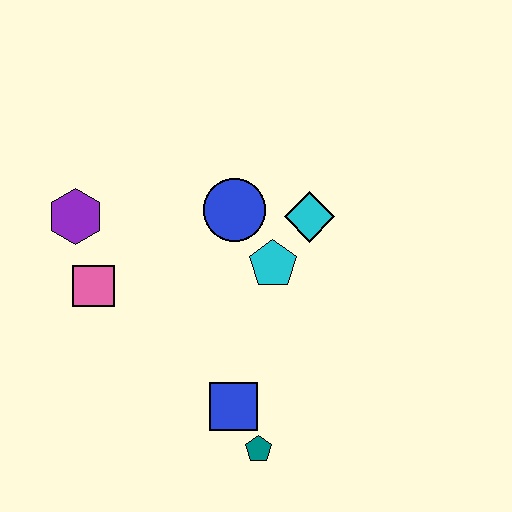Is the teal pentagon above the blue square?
No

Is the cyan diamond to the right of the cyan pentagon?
Yes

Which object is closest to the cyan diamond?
The cyan pentagon is closest to the cyan diamond.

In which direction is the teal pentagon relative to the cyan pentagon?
The teal pentagon is below the cyan pentagon.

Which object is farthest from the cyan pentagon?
The purple hexagon is farthest from the cyan pentagon.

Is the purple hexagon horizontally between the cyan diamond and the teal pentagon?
No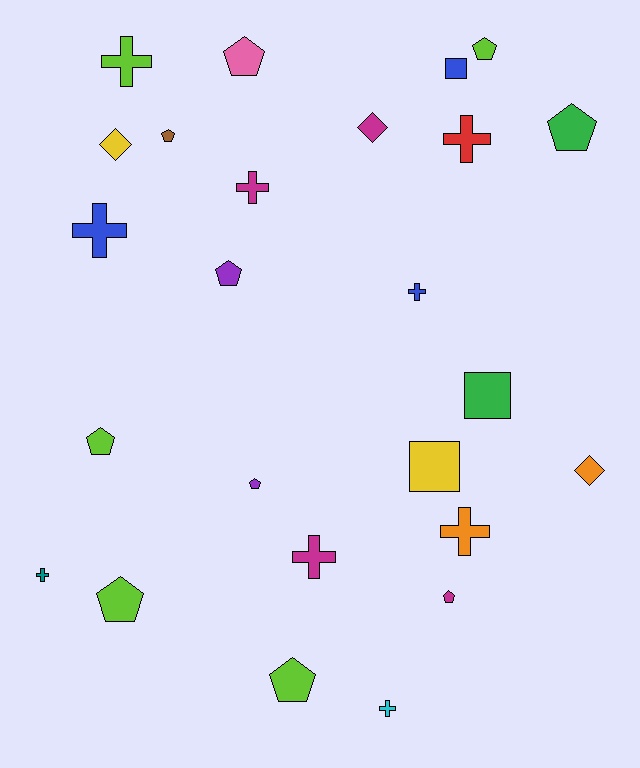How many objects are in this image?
There are 25 objects.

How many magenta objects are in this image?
There are 4 magenta objects.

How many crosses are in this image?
There are 9 crosses.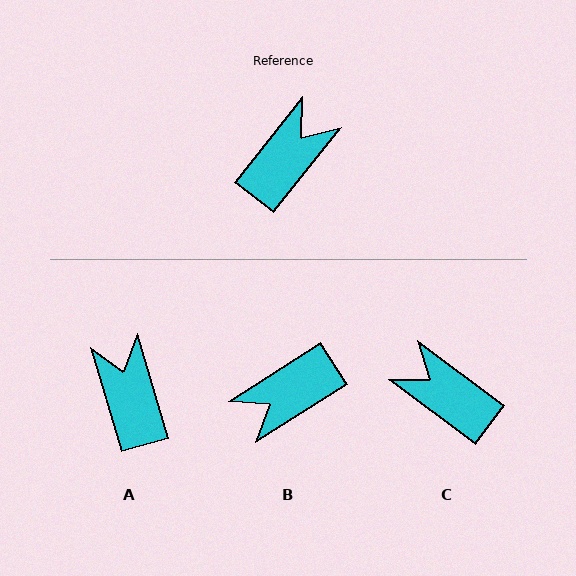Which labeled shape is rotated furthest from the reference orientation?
B, about 161 degrees away.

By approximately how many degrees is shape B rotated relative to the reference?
Approximately 161 degrees counter-clockwise.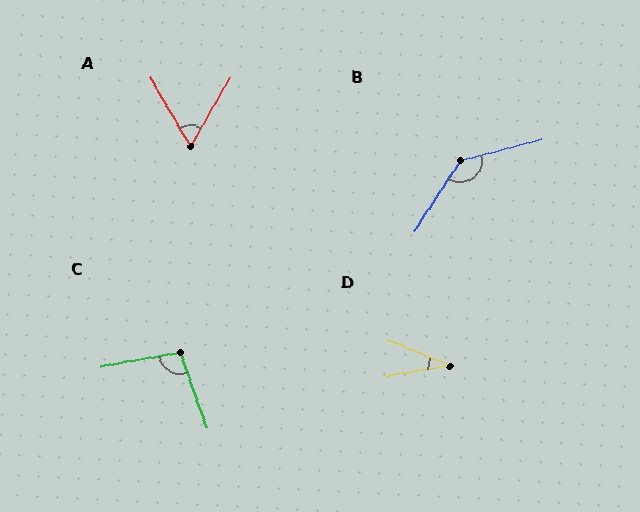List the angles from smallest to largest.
D (32°), A (60°), C (99°), B (137°).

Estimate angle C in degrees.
Approximately 99 degrees.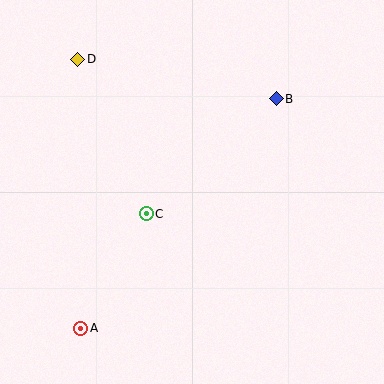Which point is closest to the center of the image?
Point C at (146, 214) is closest to the center.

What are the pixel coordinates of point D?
Point D is at (78, 59).